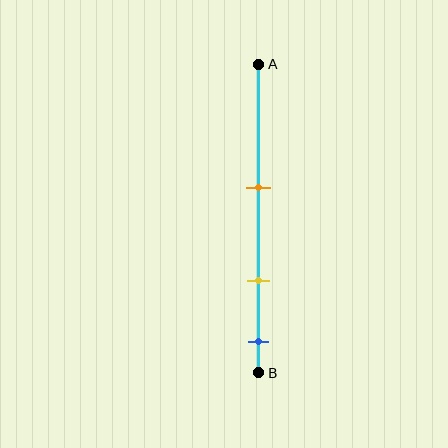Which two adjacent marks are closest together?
The yellow and blue marks are the closest adjacent pair.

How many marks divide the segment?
There are 3 marks dividing the segment.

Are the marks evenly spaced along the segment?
Yes, the marks are approximately evenly spaced.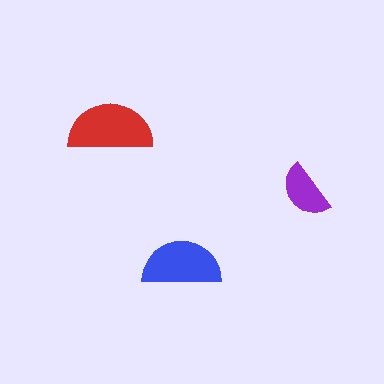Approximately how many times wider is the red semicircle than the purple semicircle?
About 1.5 times wider.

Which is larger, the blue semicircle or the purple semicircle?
The blue one.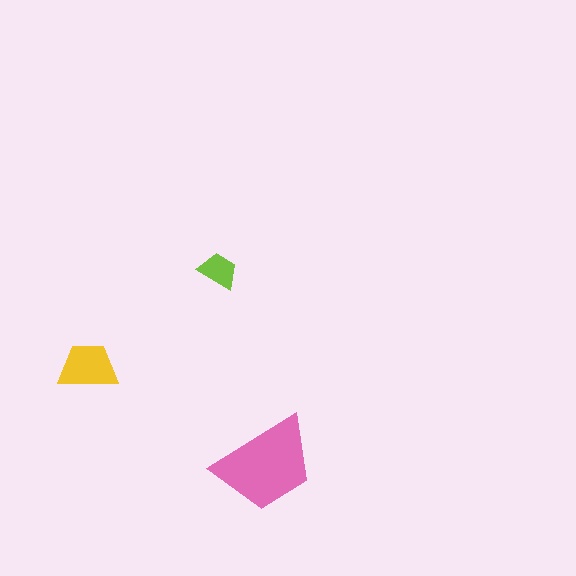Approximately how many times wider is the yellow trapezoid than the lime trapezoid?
About 1.5 times wider.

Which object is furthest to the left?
The yellow trapezoid is leftmost.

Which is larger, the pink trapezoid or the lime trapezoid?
The pink one.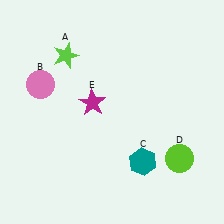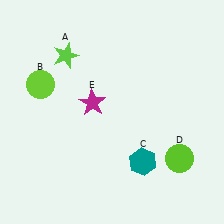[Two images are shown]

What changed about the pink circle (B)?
In Image 1, B is pink. In Image 2, it changed to lime.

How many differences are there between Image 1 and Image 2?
There is 1 difference between the two images.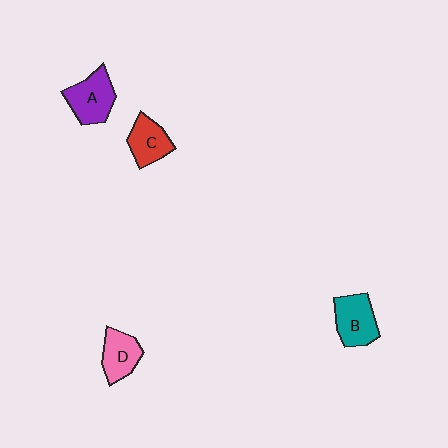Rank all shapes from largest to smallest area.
From largest to smallest: A (purple), B (teal), D (pink), C (red).